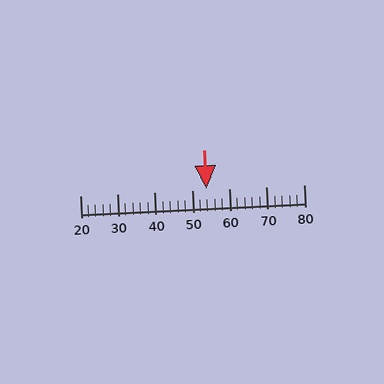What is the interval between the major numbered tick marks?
The major tick marks are spaced 10 units apart.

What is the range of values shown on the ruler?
The ruler shows values from 20 to 80.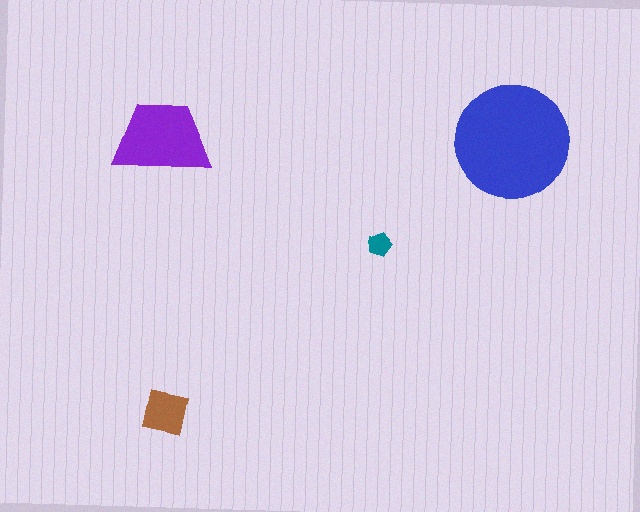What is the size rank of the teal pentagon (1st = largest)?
4th.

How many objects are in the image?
There are 4 objects in the image.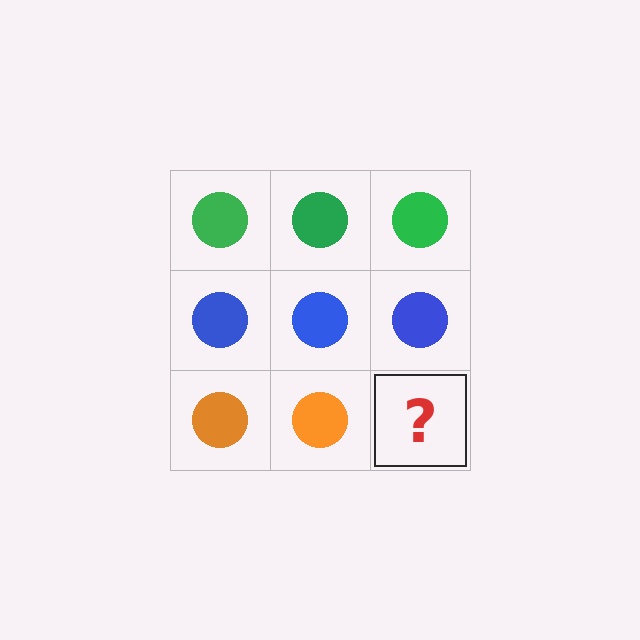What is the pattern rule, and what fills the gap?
The rule is that each row has a consistent color. The gap should be filled with an orange circle.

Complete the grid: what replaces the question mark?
The question mark should be replaced with an orange circle.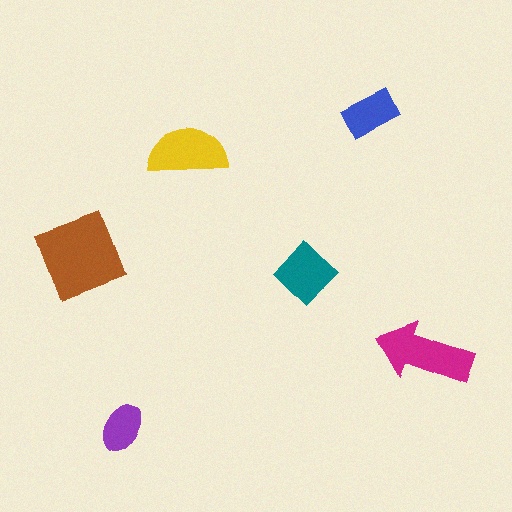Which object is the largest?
The brown square.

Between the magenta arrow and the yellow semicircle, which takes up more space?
The magenta arrow.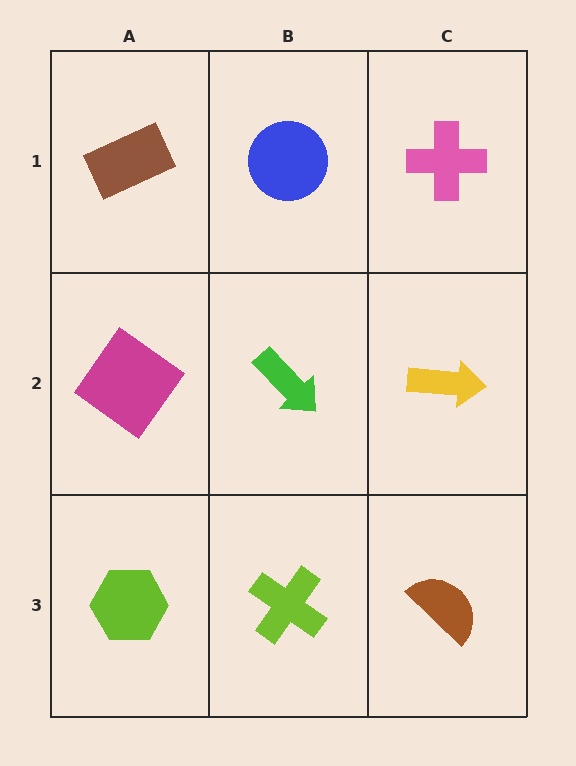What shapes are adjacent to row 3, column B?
A green arrow (row 2, column B), a lime hexagon (row 3, column A), a brown semicircle (row 3, column C).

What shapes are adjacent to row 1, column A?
A magenta diamond (row 2, column A), a blue circle (row 1, column B).